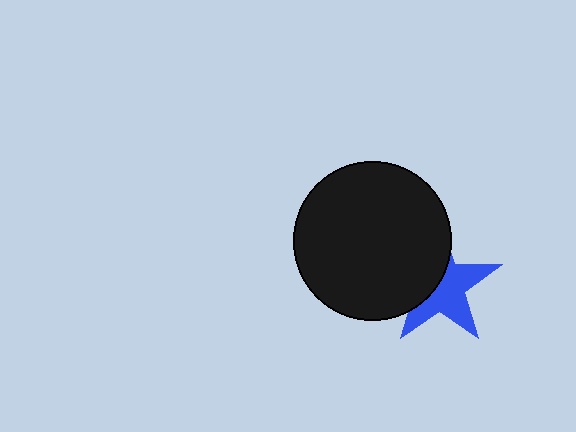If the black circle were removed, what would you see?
You would see the complete blue star.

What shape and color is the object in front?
The object in front is a black circle.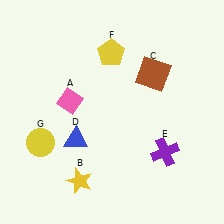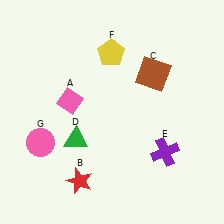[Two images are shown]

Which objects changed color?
B changed from yellow to red. D changed from blue to green. G changed from yellow to pink.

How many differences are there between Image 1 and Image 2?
There are 3 differences between the two images.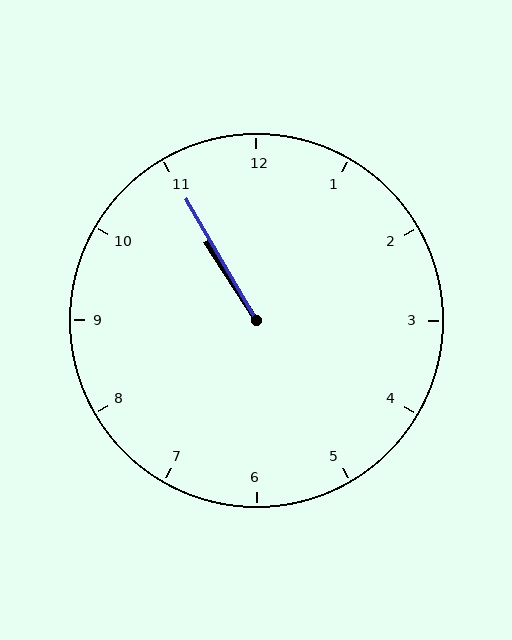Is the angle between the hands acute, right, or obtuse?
It is acute.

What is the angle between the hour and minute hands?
Approximately 2 degrees.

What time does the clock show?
10:55.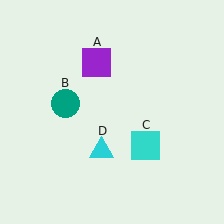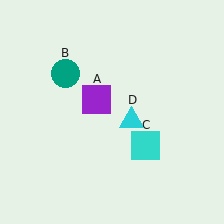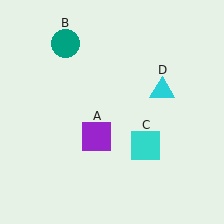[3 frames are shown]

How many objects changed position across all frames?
3 objects changed position: purple square (object A), teal circle (object B), cyan triangle (object D).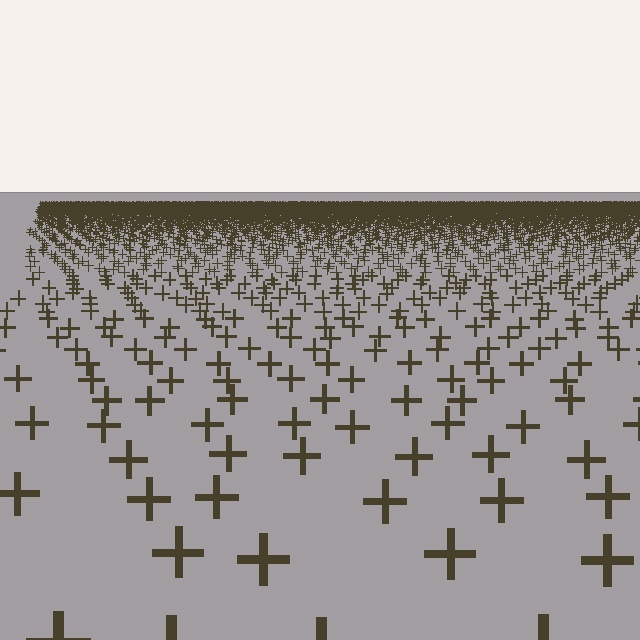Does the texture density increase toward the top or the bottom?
Density increases toward the top.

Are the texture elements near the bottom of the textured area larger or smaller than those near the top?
Larger. Near the bottom, elements are closer to the viewer and appear at a bigger on-screen size.